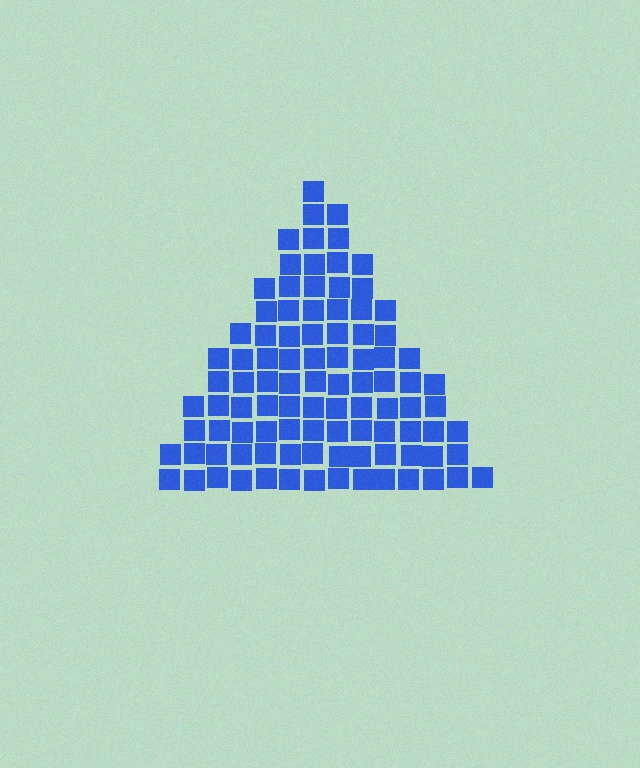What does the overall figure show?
The overall figure shows a triangle.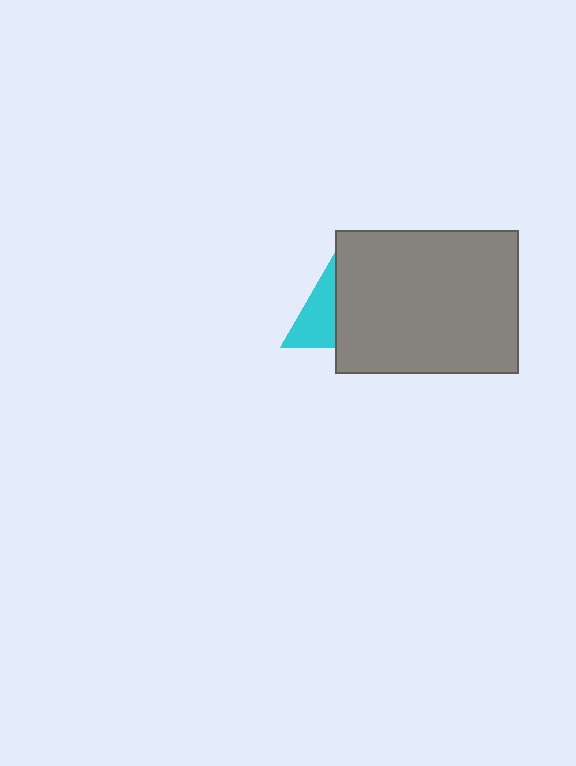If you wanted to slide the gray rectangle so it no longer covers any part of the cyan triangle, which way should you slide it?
Slide it right — that is the most direct way to separate the two shapes.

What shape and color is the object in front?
The object in front is a gray rectangle.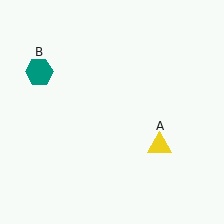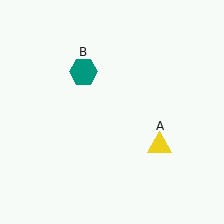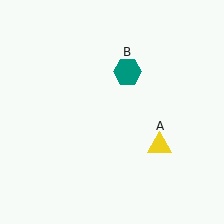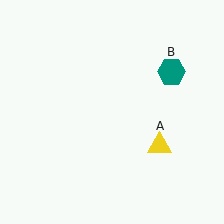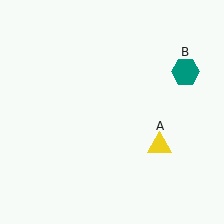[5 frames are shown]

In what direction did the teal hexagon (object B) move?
The teal hexagon (object B) moved right.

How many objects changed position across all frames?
1 object changed position: teal hexagon (object B).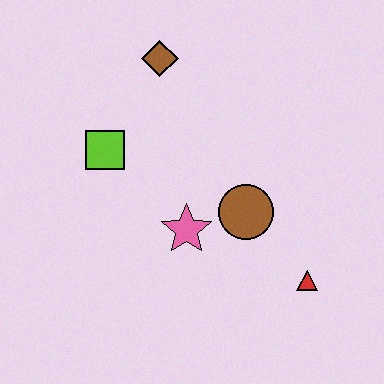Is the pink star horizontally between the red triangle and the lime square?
Yes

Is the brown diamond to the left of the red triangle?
Yes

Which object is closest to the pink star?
The brown circle is closest to the pink star.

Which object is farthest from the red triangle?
The brown diamond is farthest from the red triangle.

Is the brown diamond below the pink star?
No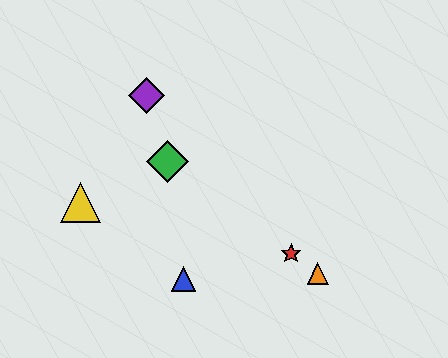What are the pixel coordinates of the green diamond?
The green diamond is at (168, 162).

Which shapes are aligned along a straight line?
The red star, the green diamond, the orange triangle are aligned along a straight line.